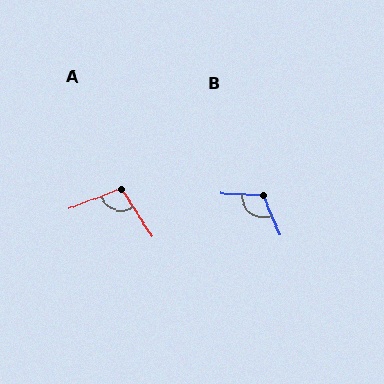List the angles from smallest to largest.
A (102°), B (117°).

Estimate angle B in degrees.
Approximately 117 degrees.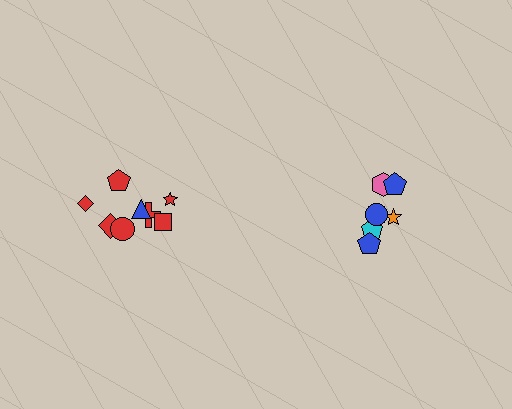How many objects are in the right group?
There are 6 objects.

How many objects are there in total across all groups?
There are 14 objects.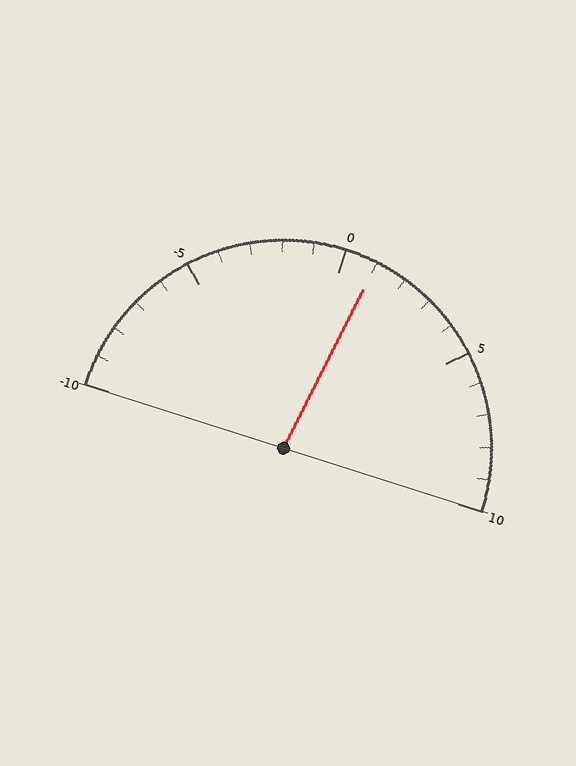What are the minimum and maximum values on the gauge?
The gauge ranges from -10 to 10.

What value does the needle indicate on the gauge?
The needle indicates approximately 1.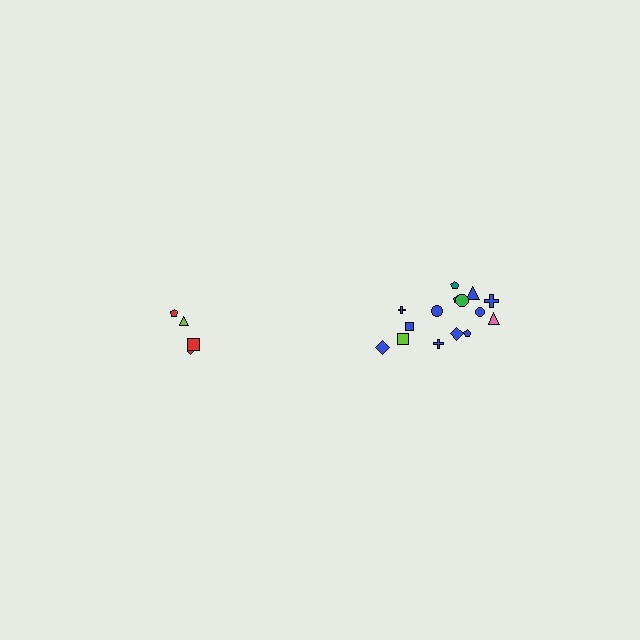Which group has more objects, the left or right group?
The right group.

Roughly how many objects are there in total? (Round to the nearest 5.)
Roughly 20 objects in total.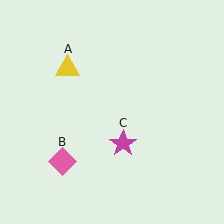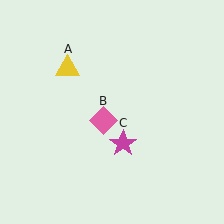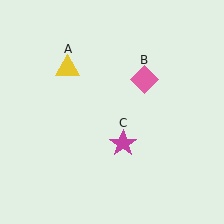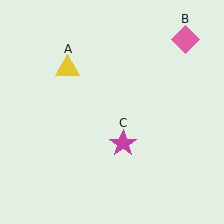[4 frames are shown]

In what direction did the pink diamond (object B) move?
The pink diamond (object B) moved up and to the right.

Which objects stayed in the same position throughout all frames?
Yellow triangle (object A) and magenta star (object C) remained stationary.